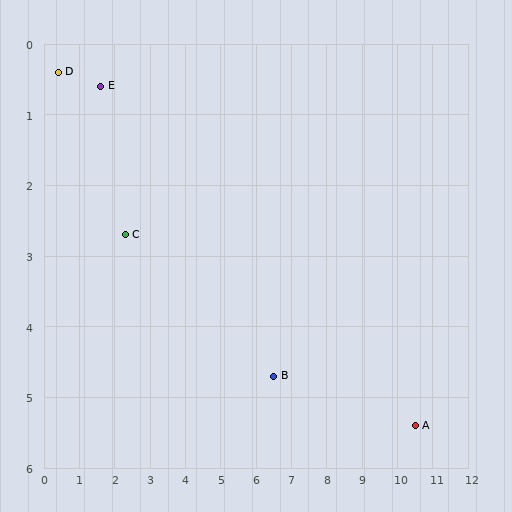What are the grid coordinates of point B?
Point B is at approximately (6.5, 4.7).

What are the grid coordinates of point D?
Point D is at approximately (0.4, 0.4).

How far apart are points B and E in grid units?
Points B and E are about 6.4 grid units apart.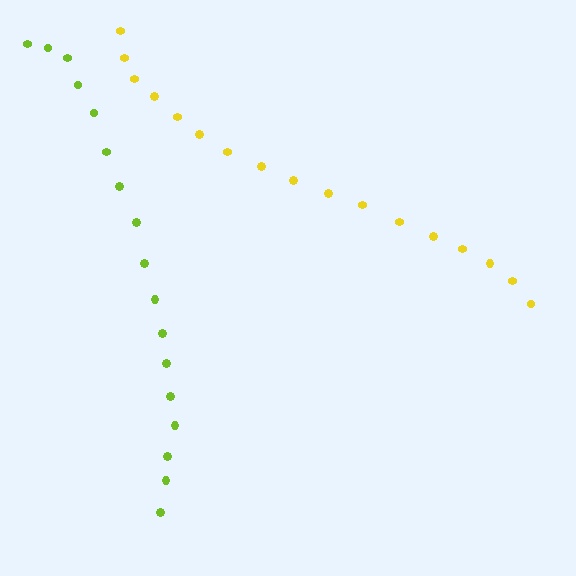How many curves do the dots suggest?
There are 2 distinct paths.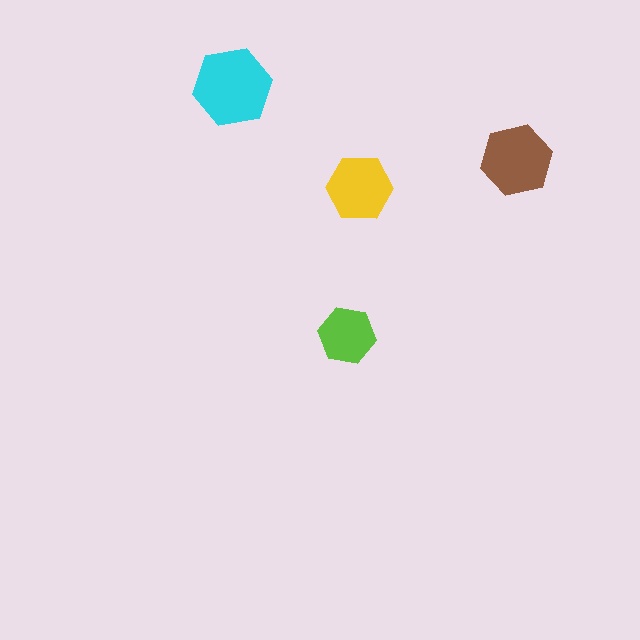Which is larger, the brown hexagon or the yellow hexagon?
The brown one.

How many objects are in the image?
There are 4 objects in the image.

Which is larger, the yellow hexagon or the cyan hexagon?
The cyan one.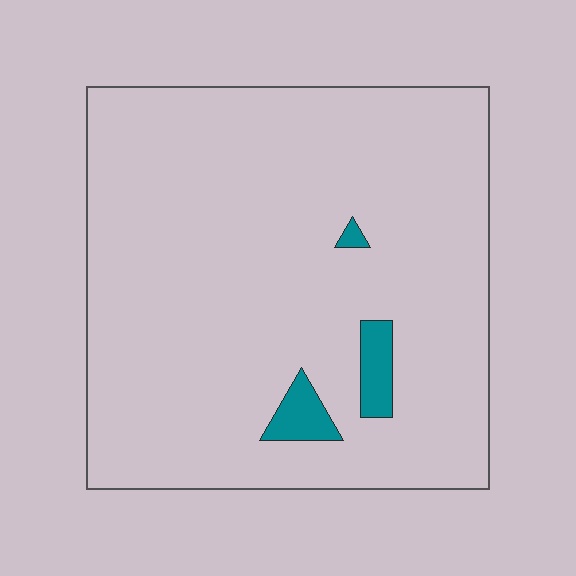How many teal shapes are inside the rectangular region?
3.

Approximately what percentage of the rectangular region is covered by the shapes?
Approximately 5%.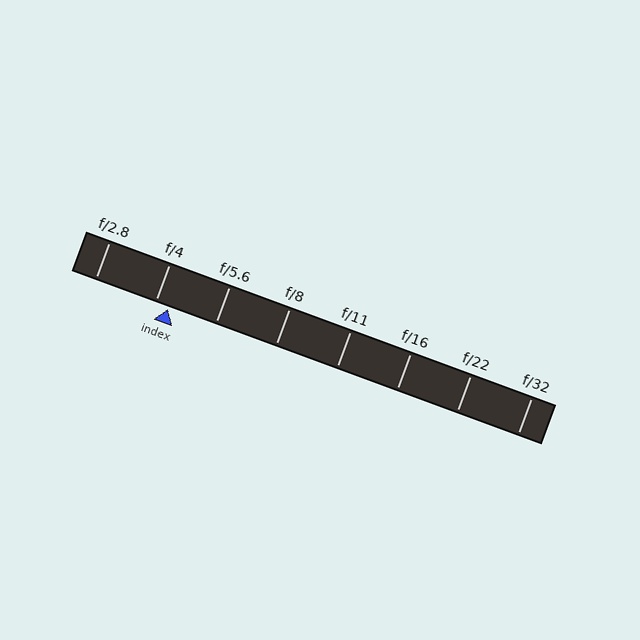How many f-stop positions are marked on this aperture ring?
There are 8 f-stop positions marked.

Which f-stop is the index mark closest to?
The index mark is closest to f/4.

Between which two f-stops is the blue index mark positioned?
The index mark is between f/4 and f/5.6.